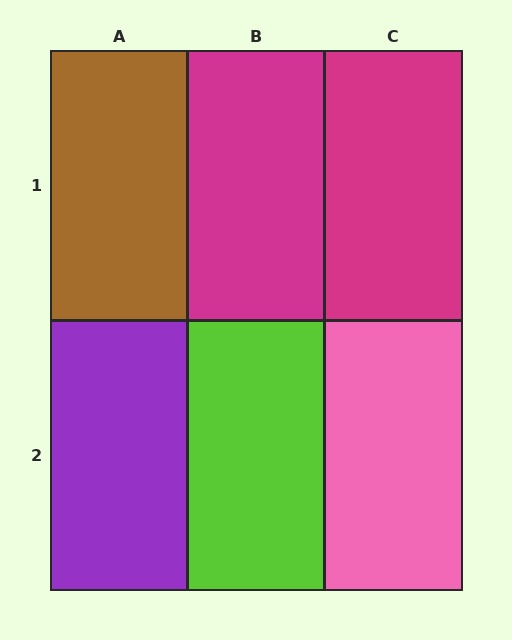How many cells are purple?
1 cell is purple.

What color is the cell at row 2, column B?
Lime.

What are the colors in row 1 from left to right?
Brown, magenta, magenta.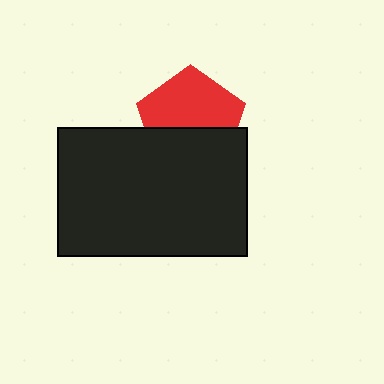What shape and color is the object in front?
The object in front is a black rectangle.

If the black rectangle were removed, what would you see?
You would see the complete red pentagon.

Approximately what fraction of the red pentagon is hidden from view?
Roughly 41% of the red pentagon is hidden behind the black rectangle.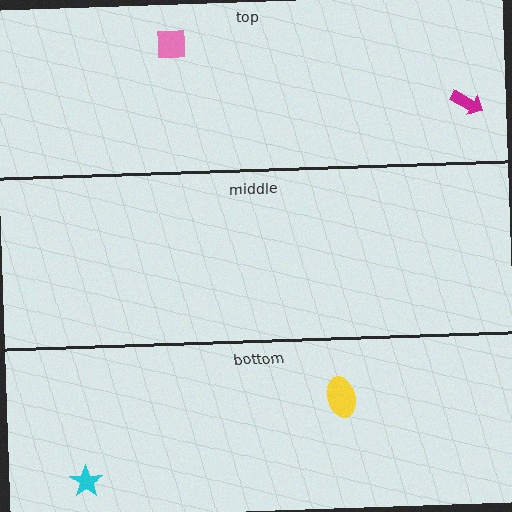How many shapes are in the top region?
2.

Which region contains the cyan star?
The bottom region.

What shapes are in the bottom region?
The yellow ellipse, the cyan star.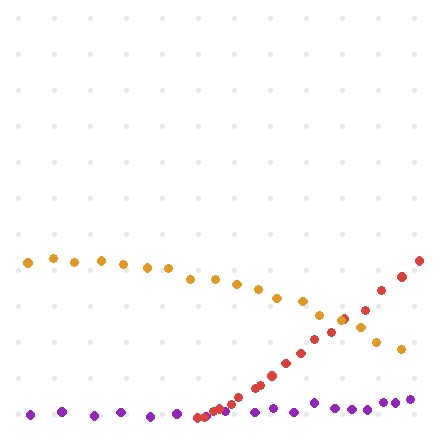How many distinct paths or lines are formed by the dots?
There are 3 distinct paths.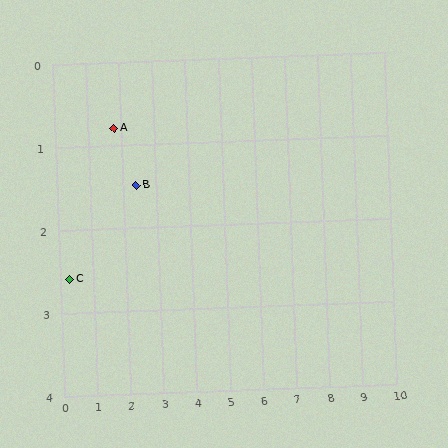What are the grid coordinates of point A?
Point A is at approximately (1.8, 0.8).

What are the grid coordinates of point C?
Point C is at approximately (0.3, 2.6).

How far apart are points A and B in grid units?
Points A and B are about 0.9 grid units apart.